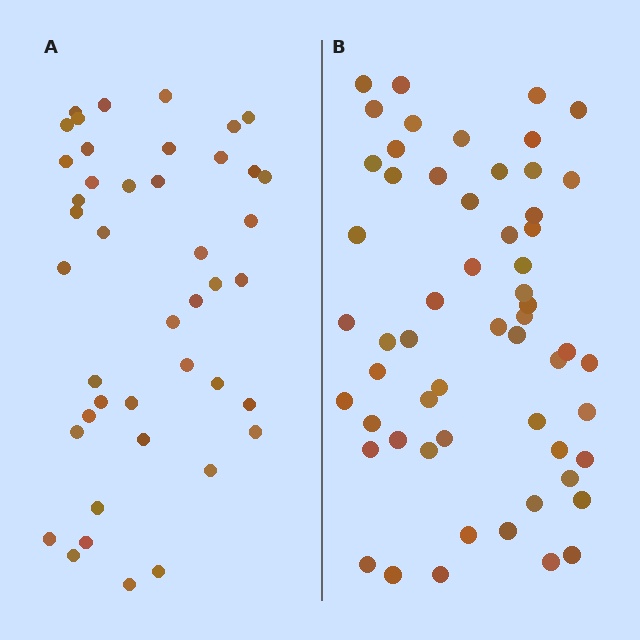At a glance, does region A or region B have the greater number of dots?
Region B (the right region) has more dots.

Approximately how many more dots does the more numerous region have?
Region B has approximately 15 more dots than region A.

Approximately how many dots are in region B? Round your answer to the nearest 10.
About 60 dots. (The exact count is 57, which rounds to 60.)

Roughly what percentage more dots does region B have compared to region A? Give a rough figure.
About 35% more.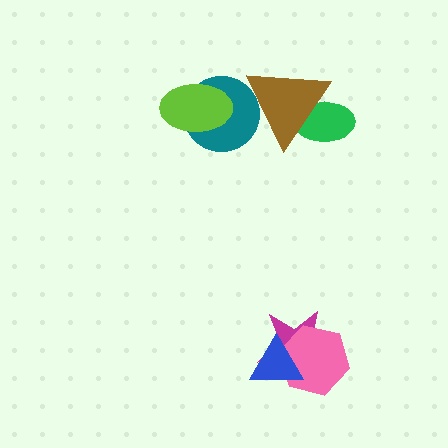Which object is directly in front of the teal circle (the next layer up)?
The lime ellipse is directly in front of the teal circle.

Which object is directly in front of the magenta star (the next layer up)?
The pink hexagon is directly in front of the magenta star.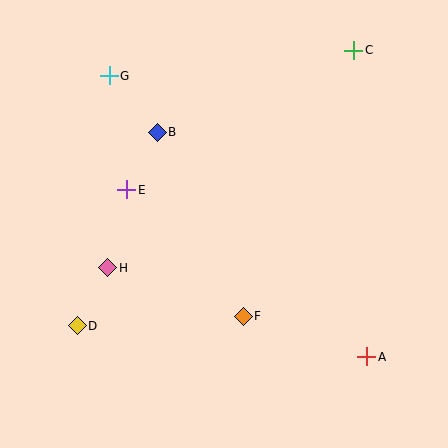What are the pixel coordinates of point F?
Point F is at (243, 316).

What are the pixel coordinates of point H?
Point H is at (108, 268).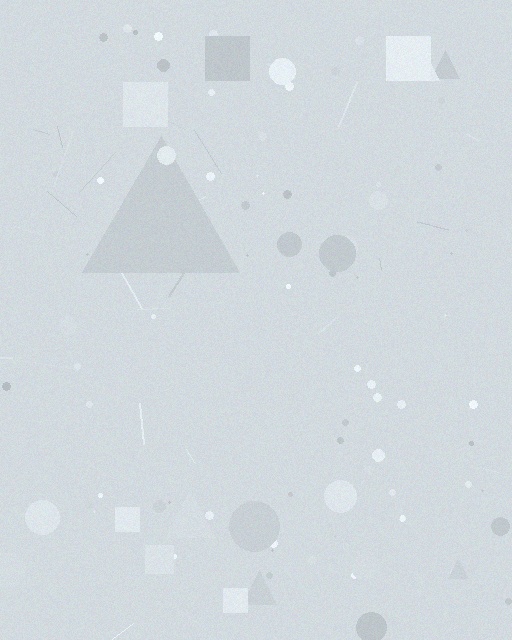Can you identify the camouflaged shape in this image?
The camouflaged shape is a triangle.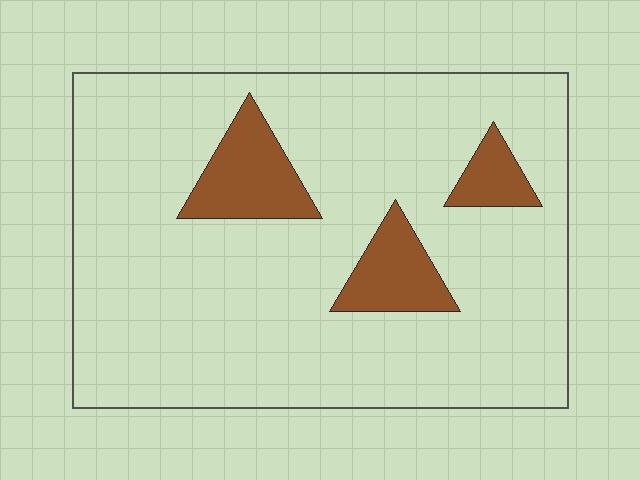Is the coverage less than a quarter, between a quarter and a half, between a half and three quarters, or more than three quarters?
Less than a quarter.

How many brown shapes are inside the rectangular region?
3.